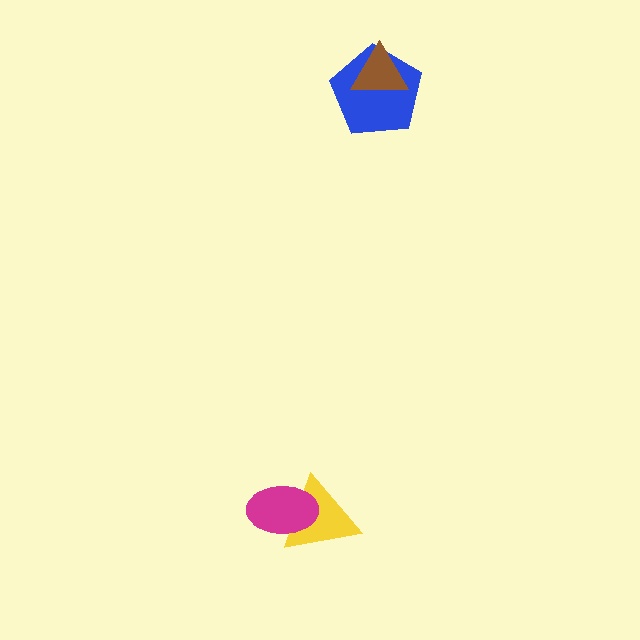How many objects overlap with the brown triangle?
1 object overlaps with the brown triangle.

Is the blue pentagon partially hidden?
Yes, it is partially covered by another shape.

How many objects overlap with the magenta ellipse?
1 object overlaps with the magenta ellipse.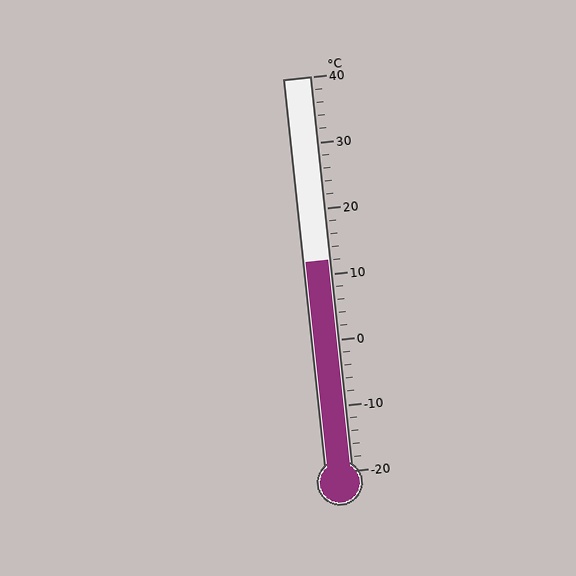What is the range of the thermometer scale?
The thermometer scale ranges from -20°C to 40°C.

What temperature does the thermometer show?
The thermometer shows approximately 12°C.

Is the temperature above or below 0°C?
The temperature is above 0°C.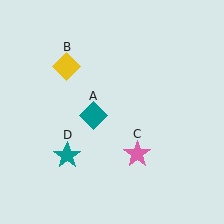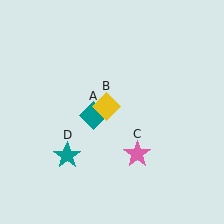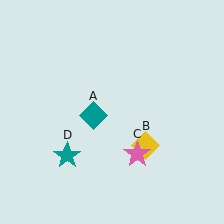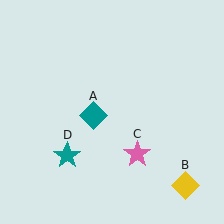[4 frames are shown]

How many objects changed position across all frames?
1 object changed position: yellow diamond (object B).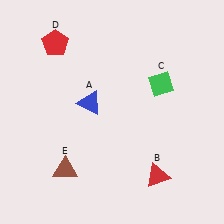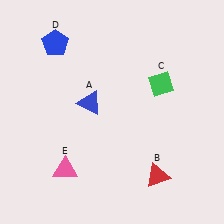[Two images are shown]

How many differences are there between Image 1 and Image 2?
There are 2 differences between the two images.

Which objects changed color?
D changed from red to blue. E changed from brown to pink.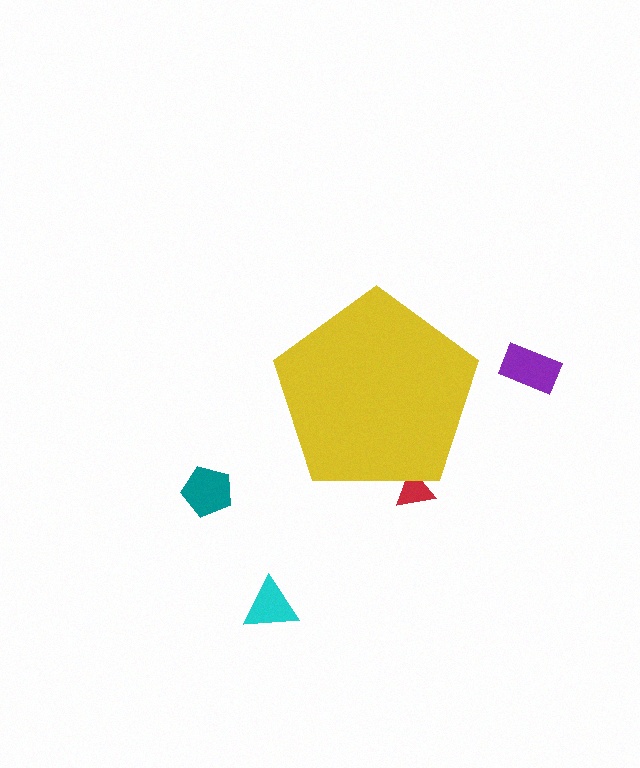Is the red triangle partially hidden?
Yes, the red triangle is partially hidden behind the yellow pentagon.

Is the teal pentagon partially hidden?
No, the teal pentagon is fully visible.